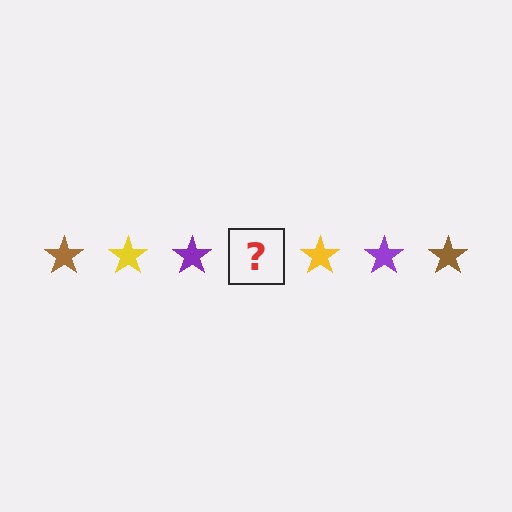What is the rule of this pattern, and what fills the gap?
The rule is that the pattern cycles through brown, yellow, purple stars. The gap should be filled with a brown star.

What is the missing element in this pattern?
The missing element is a brown star.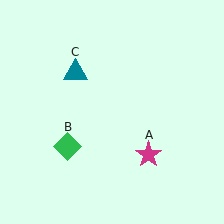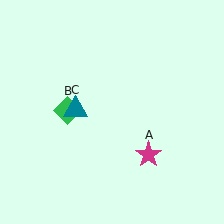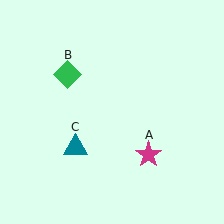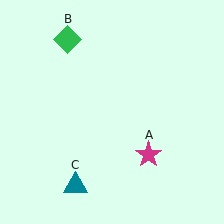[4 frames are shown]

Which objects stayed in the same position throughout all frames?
Magenta star (object A) remained stationary.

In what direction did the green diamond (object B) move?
The green diamond (object B) moved up.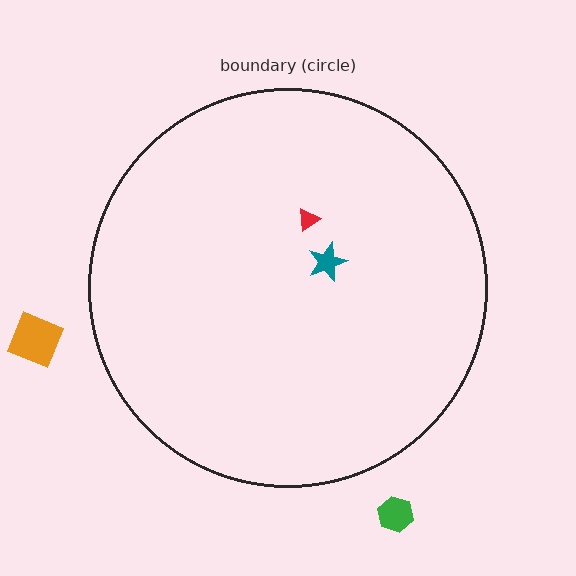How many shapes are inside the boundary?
2 inside, 2 outside.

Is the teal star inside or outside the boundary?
Inside.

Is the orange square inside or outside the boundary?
Outside.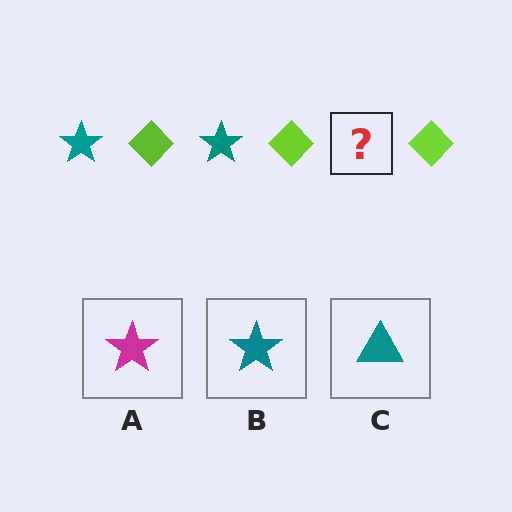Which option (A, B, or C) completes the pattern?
B.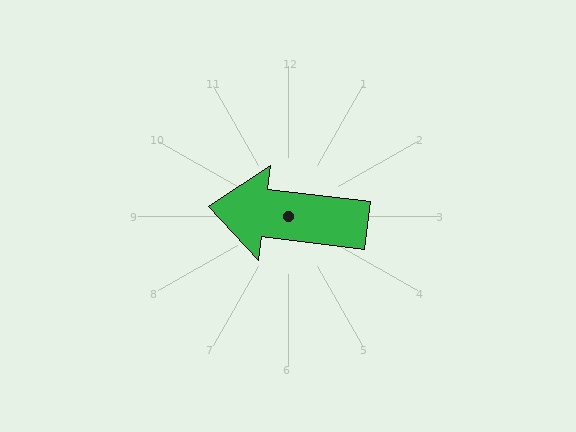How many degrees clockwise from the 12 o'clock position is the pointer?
Approximately 277 degrees.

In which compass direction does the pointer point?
West.